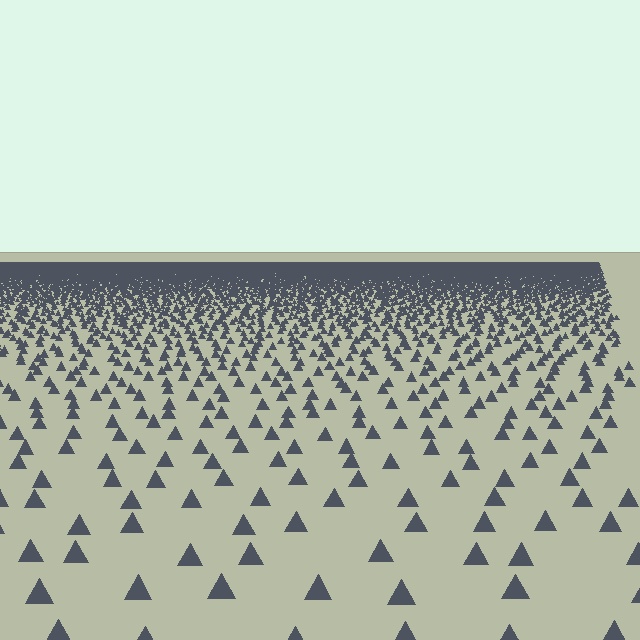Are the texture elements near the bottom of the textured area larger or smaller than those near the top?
Larger. Near the bottom, elements are closer to the viewer and appear at a bigger on-screen size.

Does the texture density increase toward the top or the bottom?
Density increases toward the top.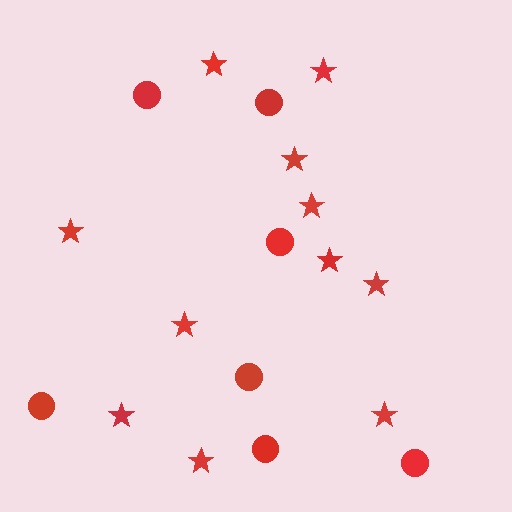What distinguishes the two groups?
There are 2 groups: one group of stars (11) and one group of circles (7).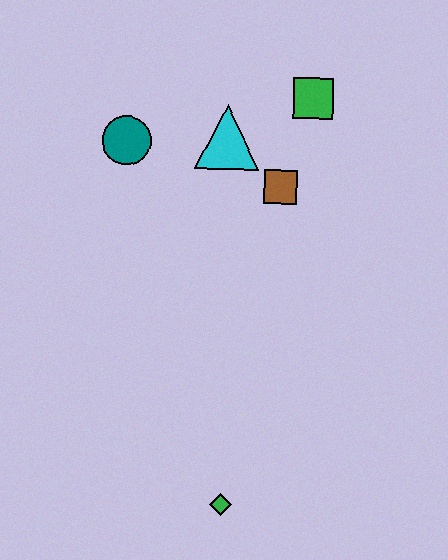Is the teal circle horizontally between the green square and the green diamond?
No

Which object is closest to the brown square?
The cyan triangle is closest to the brown square.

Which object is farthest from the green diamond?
The green square is farthest from the green diamond.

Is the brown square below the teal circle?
Yes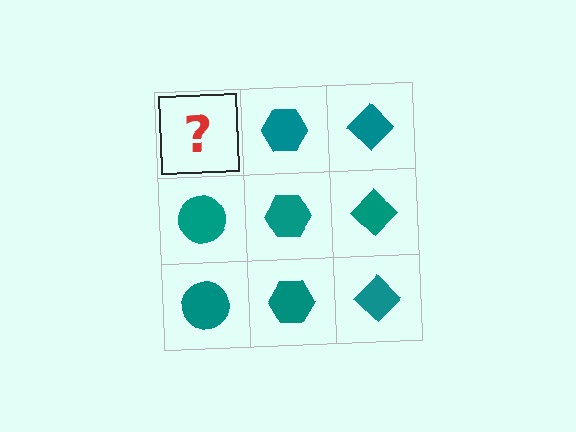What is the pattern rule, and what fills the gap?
The rule is that each column has a consistent shape. The gap should be filled with a teal circle.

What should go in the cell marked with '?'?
The missing cell should contain a teal circle.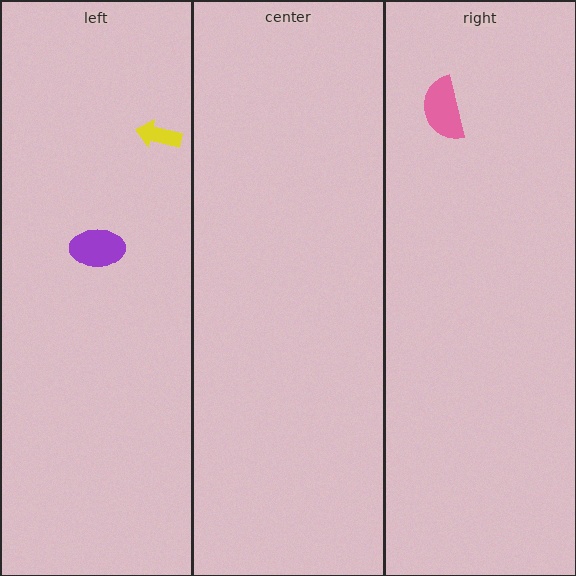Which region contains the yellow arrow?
The left region.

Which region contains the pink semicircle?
The right region.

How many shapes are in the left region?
2.